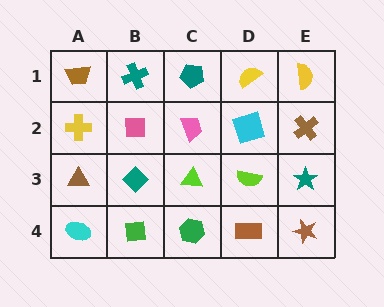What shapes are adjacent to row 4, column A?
A brown triangle (row 3, column A), a green square (row 4, column B).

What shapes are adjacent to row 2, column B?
A teal cross (row 1, column B), a teal diamond (row 3, column B), a yellow cross (row 2, column A), a pink trapezoid (row 2, column C).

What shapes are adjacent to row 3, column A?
A yellow cross (row 2, column A), a cyan ellipse (row 4, column A), a teal diamond (row 3, column B).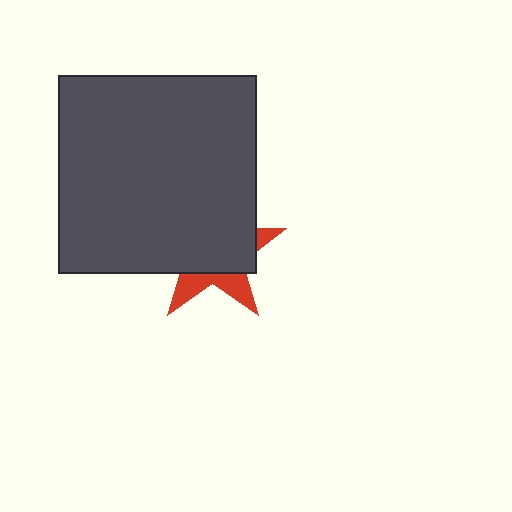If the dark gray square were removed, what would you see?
You would see the complete red star.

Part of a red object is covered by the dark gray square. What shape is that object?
It is a star.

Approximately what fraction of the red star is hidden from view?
Roughly 69% of the red star is hidden behind the dark gray square.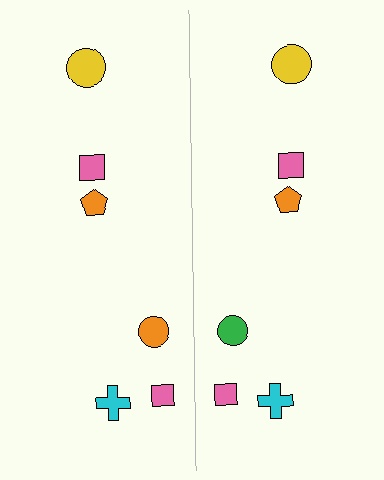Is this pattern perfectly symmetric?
No, the pattern is not perfectly symmetric. The green circle on the right side breaks the symmetry — its mirror counterpart is orange.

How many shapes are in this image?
There are 12 shapes in this image.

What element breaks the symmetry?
The green circle on the right side breaks the symmetry — its mirror counterpart is orange.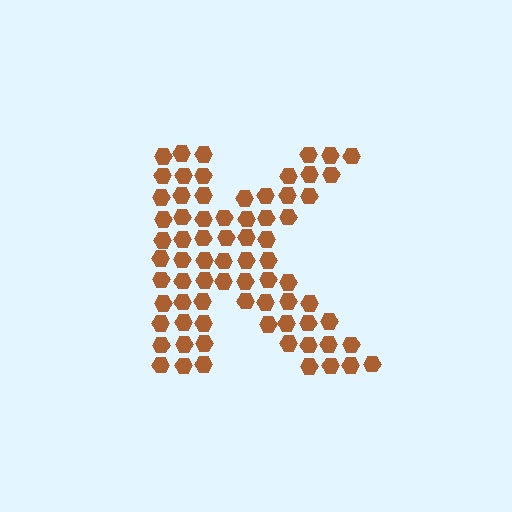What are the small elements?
The small elements are hexagons.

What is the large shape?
The large shape is the letter K.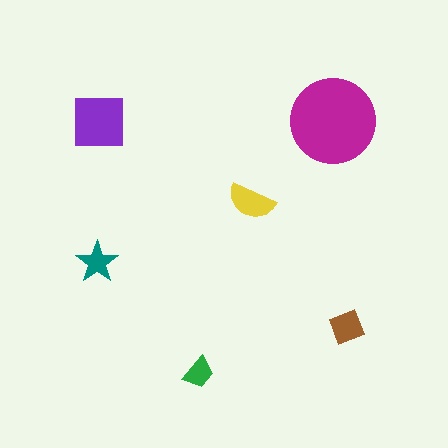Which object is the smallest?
The green trapezoid.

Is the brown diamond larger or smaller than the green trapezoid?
Larger.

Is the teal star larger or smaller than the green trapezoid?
Larger.